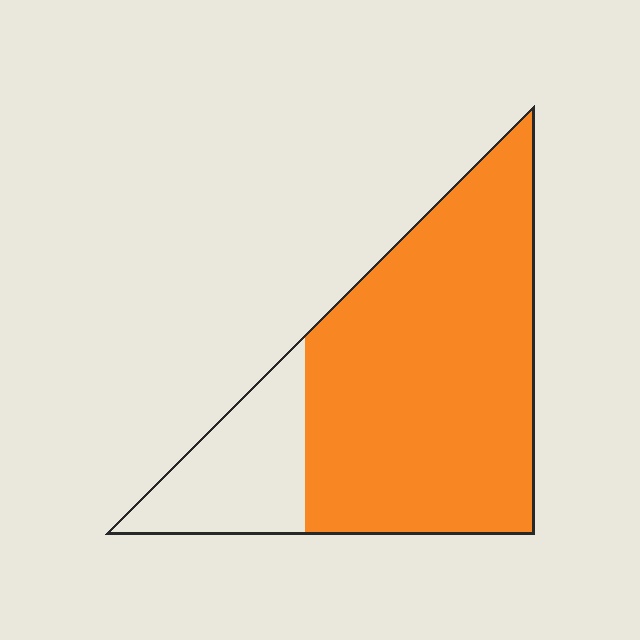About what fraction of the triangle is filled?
About four fifths (4/5).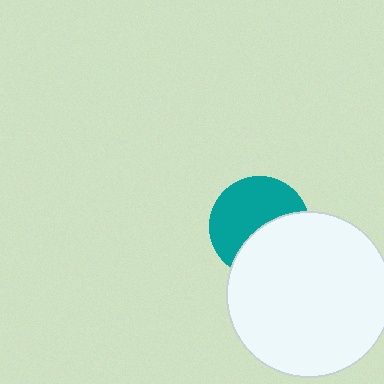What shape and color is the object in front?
The object in front is a white circle.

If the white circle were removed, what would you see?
You would see the complete teal circle.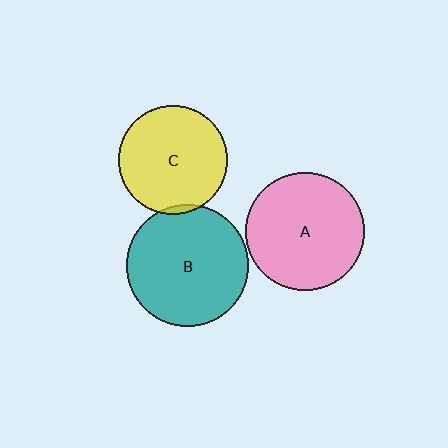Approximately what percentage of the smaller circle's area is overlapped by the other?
Approximately 5%.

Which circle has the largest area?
Circle B (teal).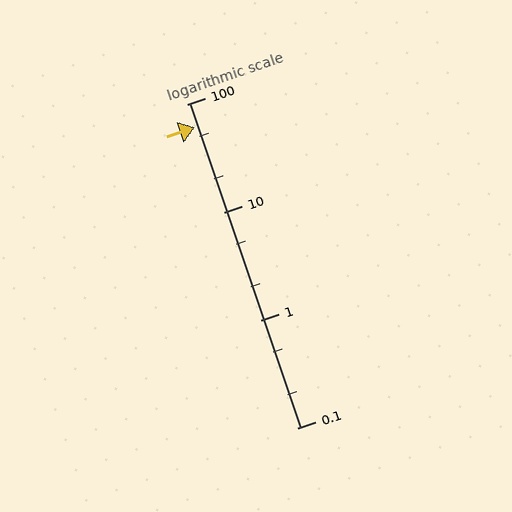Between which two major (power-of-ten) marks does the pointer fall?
The pointer is between 10 and 100.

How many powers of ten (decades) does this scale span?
The scale spans 3 decades, from 0.1 to 100.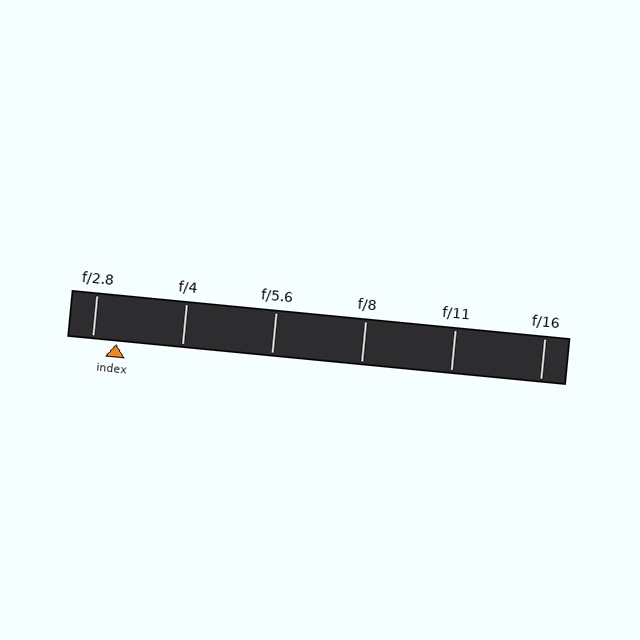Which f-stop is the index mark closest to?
The index mark is closest to f/2.8.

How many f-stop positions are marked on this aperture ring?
There are 6 f-stop positions marked.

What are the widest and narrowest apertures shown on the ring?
The widest aperture shown is f/2.8 and the narrowest is f/16.